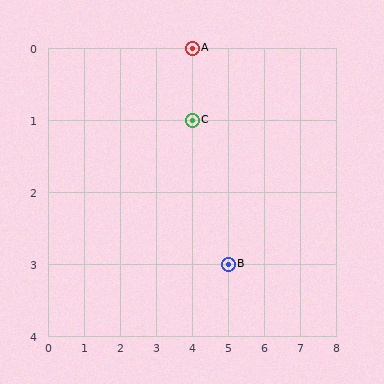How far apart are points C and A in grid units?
Points C and A are 1 row apart.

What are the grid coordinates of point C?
Point C is at grid coordinates (4, 1).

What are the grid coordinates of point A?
Point A is at grid coordinates (4, 0).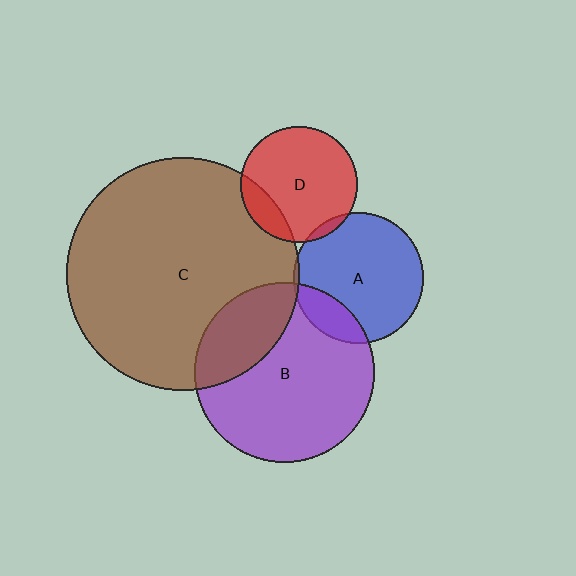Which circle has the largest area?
Circle C (brown).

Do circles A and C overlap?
Yes.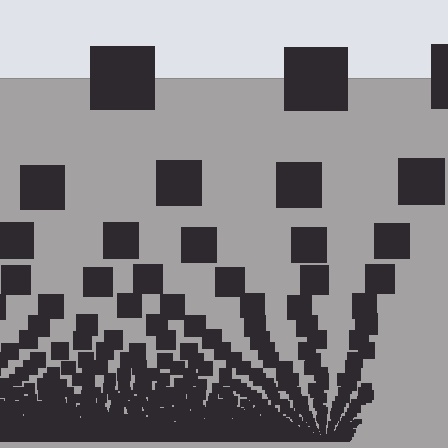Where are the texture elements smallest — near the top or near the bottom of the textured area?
Near the bottom.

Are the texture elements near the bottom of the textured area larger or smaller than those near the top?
Smaller. The gradient is inverted — elements near the bottom are smaller and denser.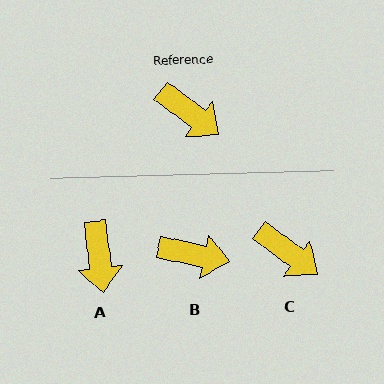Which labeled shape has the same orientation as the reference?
C.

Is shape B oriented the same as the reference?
No, it is off by about 25 degrees.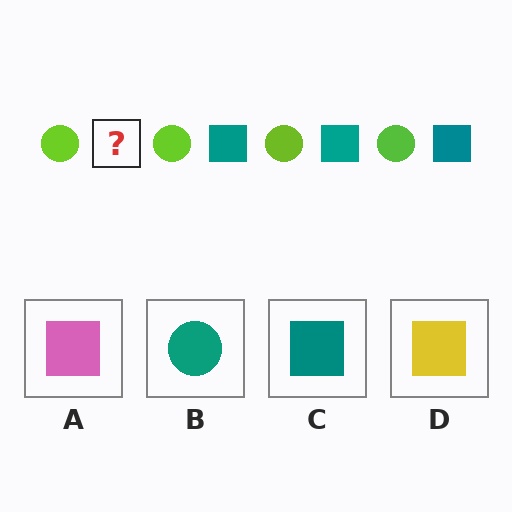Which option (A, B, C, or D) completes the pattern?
C.